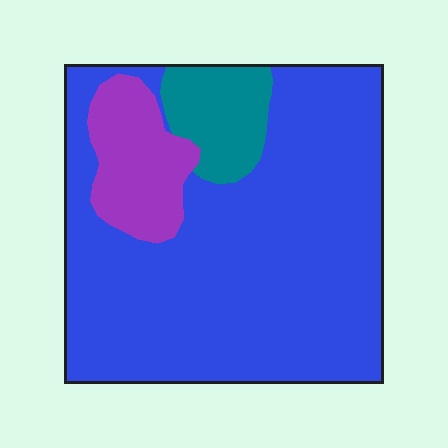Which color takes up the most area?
Blue, at roughly 75%.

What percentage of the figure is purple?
Purple takes up about one eighth (1/8) of the figure.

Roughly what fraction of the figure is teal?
Teal takes up about one tenth (1/10) of the figure.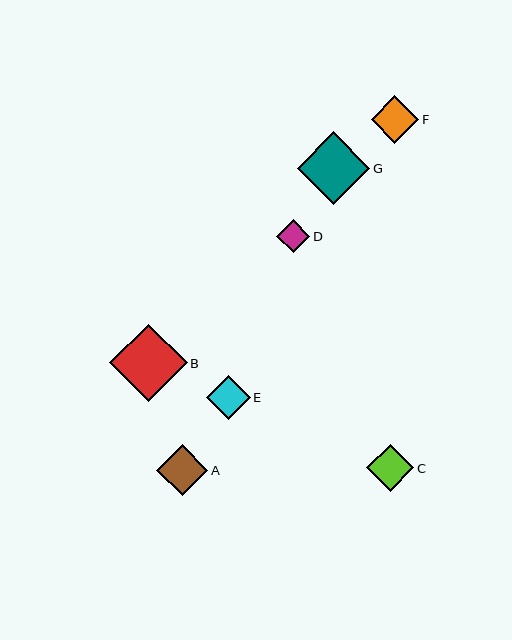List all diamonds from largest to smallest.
From largest to smallest: B, G, A, C, F, E, D.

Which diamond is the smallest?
Diamond D is the smallest with a size of approximately 33 pixels.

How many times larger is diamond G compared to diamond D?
Diamond G is approximately 2.2 times the size of diamond D.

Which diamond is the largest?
Diamond B is the largest with a size of approximately 78 pixels.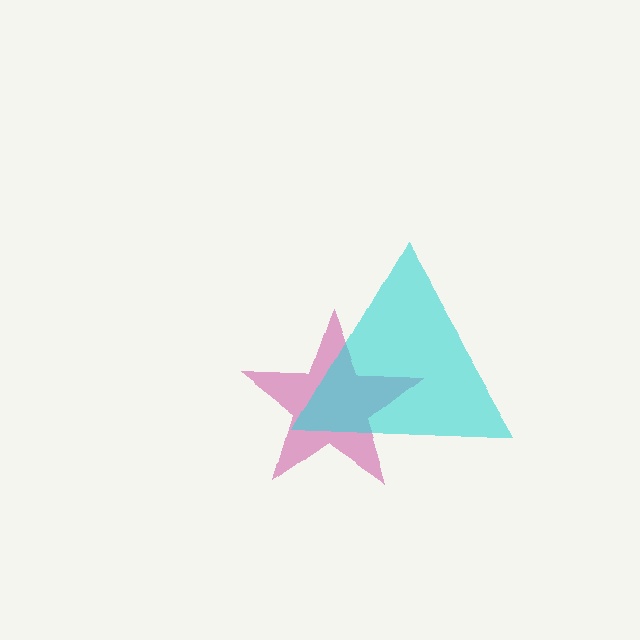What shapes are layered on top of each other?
The layered shapes are: a magenta star, a cyan triangle.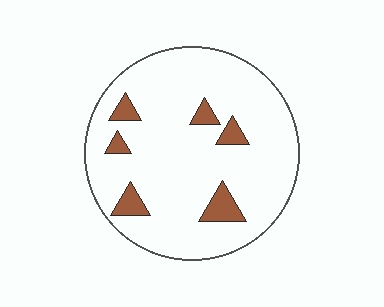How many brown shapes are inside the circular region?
6.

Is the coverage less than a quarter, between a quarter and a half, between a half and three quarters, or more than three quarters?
Less than a quarter.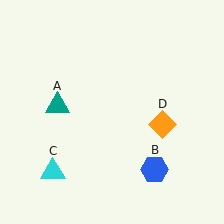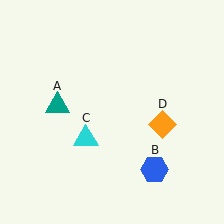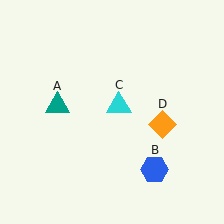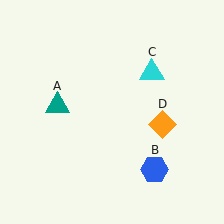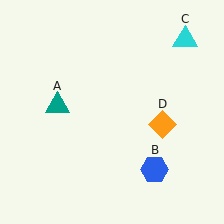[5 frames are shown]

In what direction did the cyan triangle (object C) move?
The cyan triangle (object C) moved up and to the right.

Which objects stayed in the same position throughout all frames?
Teal triangle (object A) and blue hexagon (object B) and orange diamond (object D) remained stationary.